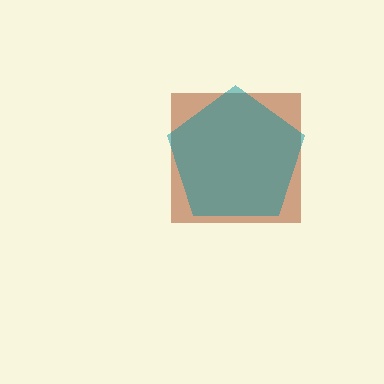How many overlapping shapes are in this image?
There are 2 overlapping shapes in the image.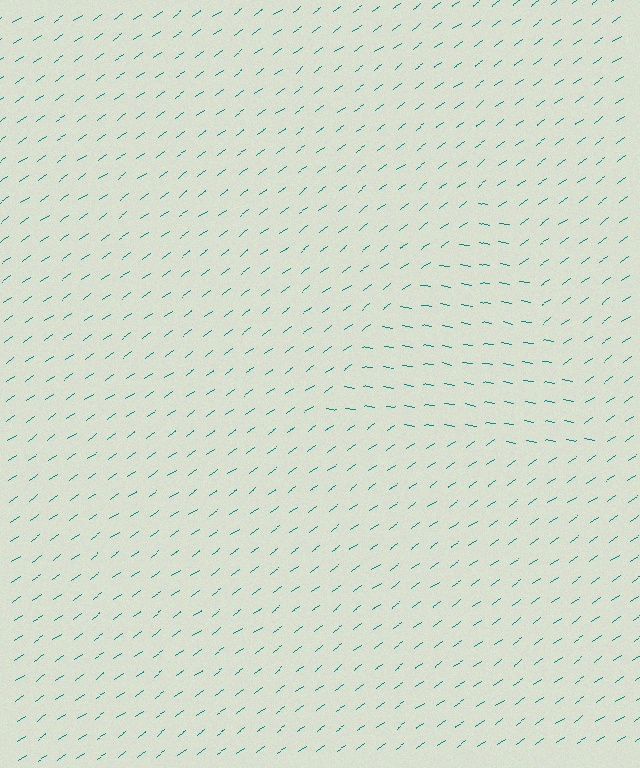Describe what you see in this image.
The image is filled with small teal line segments. A triangle region in the image has lines oriented differently from the surrounding lines, creating a visible texture boundary.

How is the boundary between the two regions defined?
The boundary is defined purely by a change in line orientation (approximately 45 degrees difference). All lines are the same color and thickness.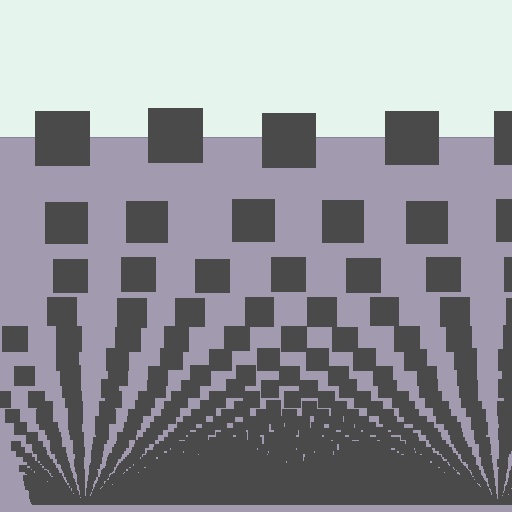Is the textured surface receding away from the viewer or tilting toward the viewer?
The surface appears to tilt toward the viewer. Texture elements get larger and sparser toward the top.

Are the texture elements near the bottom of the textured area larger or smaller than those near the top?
Smaller. The gradient is inverted — elements near the bottom are smaller and denser.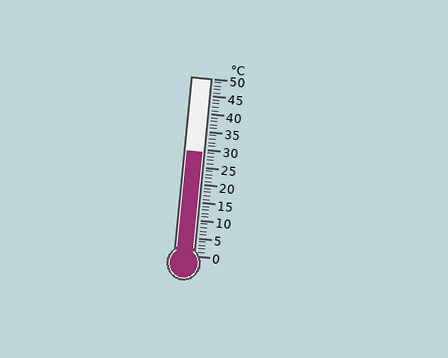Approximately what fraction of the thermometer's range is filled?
The thermometer is filled to approximately 60% of its range.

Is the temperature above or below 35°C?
The temperature is below 35°C.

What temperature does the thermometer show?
The thermometer shows approximately 29°C.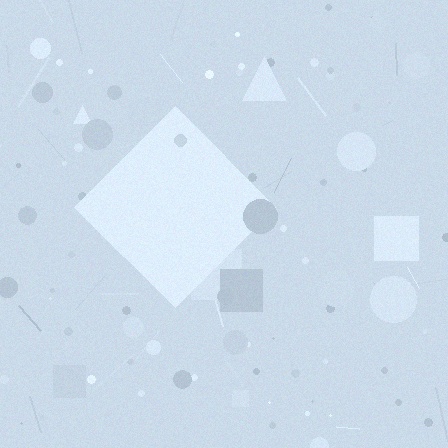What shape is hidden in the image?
A diamond is hidden in the image.